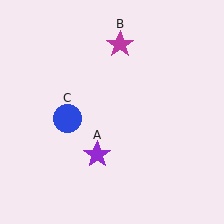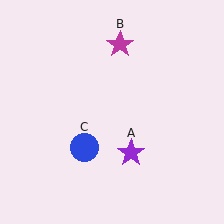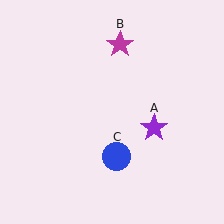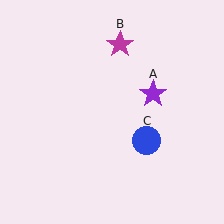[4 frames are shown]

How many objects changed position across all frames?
2 objects changed position: purple star (object A), blue circle (object C).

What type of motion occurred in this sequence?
The purple star (object A), blue circle (object C) rotated counterclockwise around the center of the scene.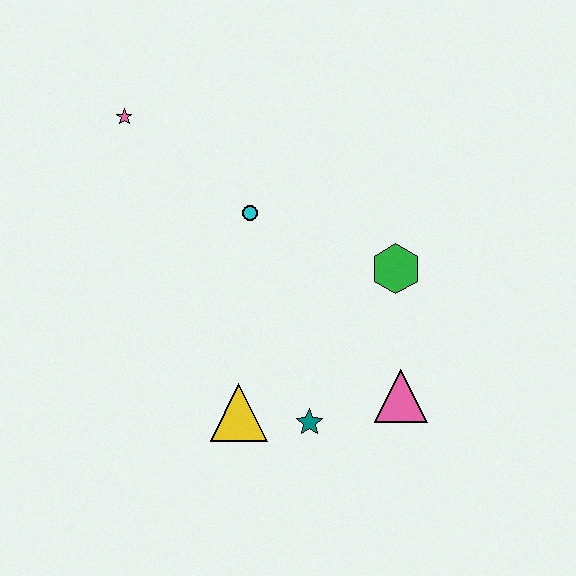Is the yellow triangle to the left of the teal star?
Yes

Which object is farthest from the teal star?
The pink star is farthest from the teal star.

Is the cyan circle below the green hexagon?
No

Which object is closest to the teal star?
The yellow triangle is closest to the teal star.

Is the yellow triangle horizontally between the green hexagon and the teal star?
No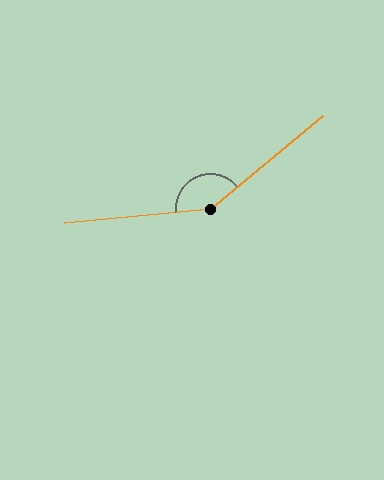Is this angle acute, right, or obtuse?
It is obtuse.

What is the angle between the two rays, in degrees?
Approximately 146 degrees.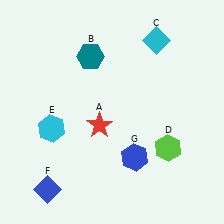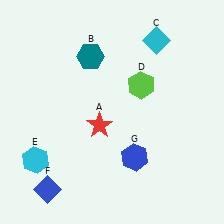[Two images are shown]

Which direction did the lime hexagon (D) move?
The lime hexagon (D) moved up.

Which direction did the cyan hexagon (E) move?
The cyan hexagon (E) moved down.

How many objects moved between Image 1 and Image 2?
2 objects moved between the two images.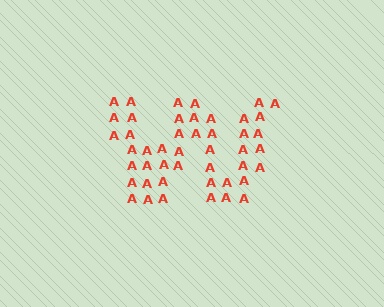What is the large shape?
The large shape is the letter W.